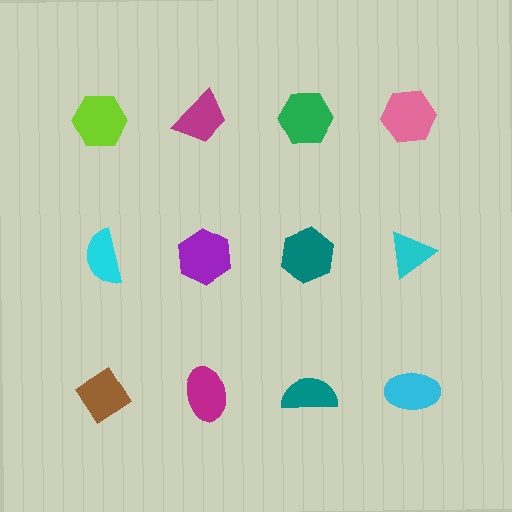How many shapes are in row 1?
4 shapes.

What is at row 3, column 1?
A brown diamond.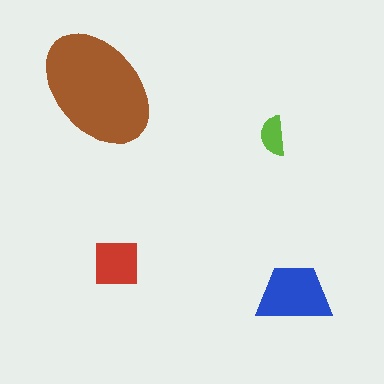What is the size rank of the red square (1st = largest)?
3rd.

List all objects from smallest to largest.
The lime semicircle, the red square, the blue trapezoid, the brown ellipse.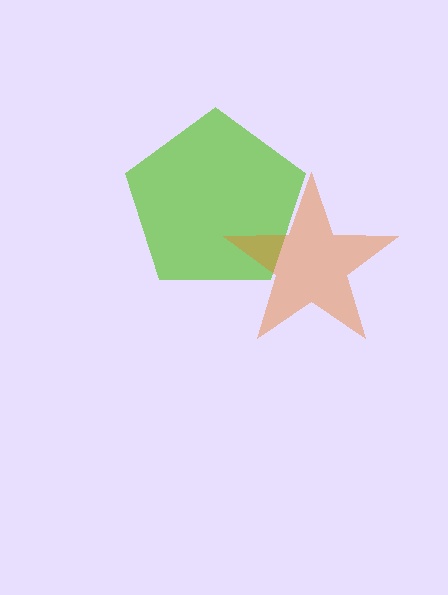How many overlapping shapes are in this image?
There are 2 overlapping shapes in the image.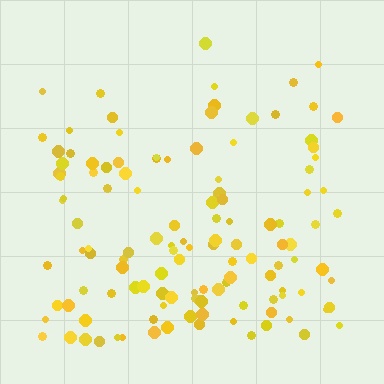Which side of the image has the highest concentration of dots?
The bottom.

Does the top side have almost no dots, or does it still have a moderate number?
Still a moderate number, just noticeably fewer than the bottom.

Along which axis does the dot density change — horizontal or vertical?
Vertical.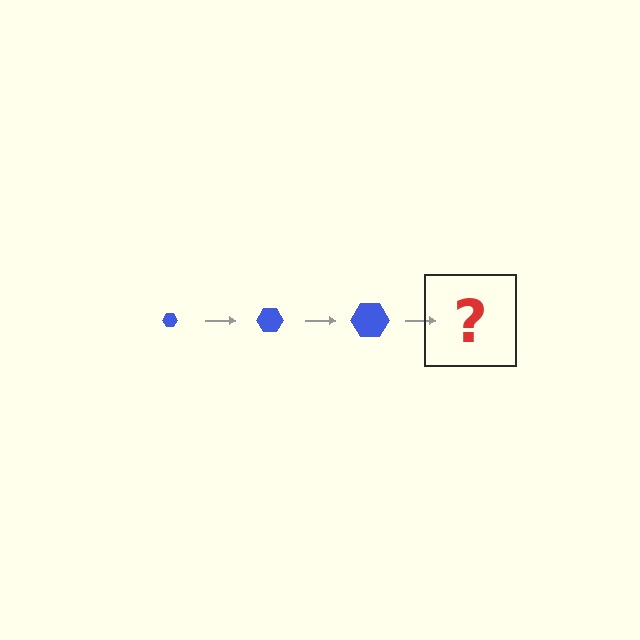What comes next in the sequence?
The next element should be a blue hexagon, larger than the previous one.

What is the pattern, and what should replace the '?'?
The pattern is that the hexagon gets progressively larger each step. The '?' should be a blue hexagon, larger than the previous one.